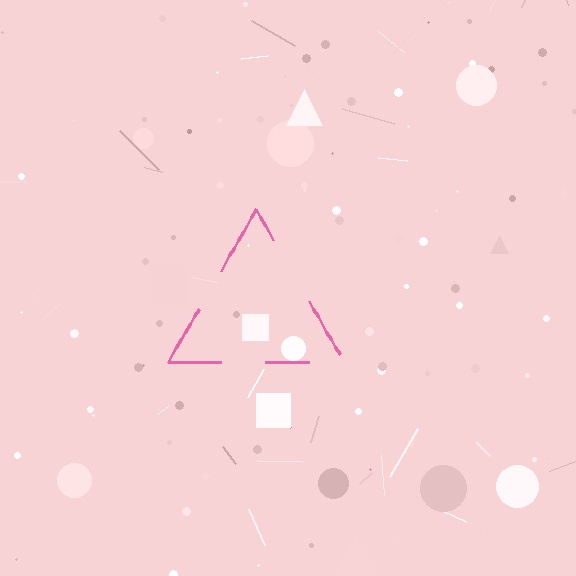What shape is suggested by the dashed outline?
The dashed outline suggests a triangle.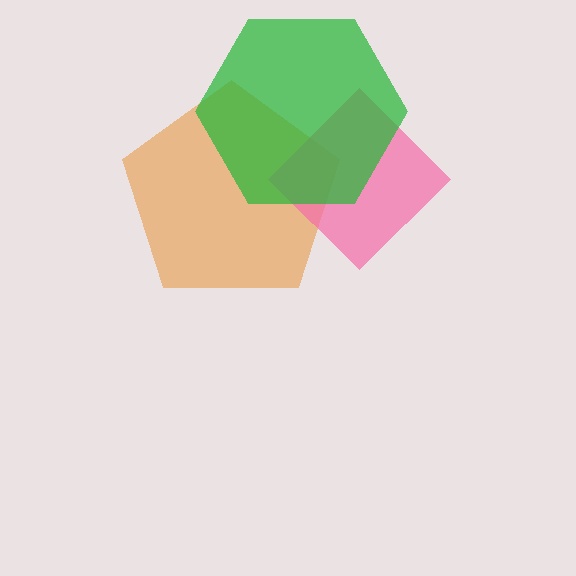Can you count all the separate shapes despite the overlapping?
Yes, there are 3 separate shapes.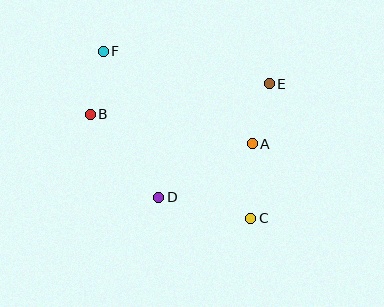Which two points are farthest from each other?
Points C and F are farthest from each other.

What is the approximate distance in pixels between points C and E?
The distance between C and E is approximately 136 pixels.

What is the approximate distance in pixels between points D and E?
The distance between D and E is approximately 158 pixels.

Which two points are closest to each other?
Points A and E are closest to each other.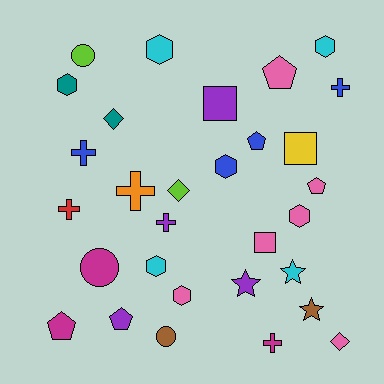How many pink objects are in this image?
There are 6 pink objects.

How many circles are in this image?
There are 3 circles.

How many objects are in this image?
There are 30 objects.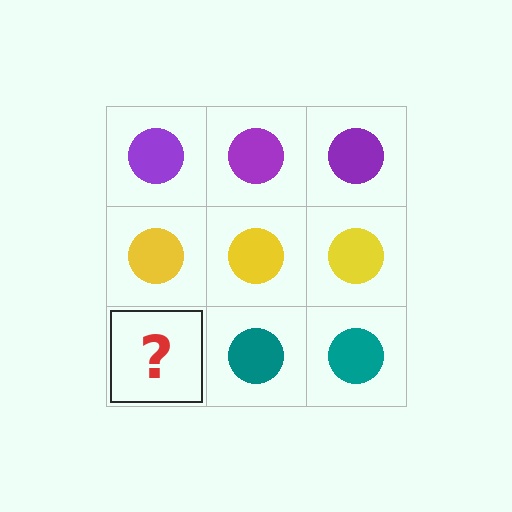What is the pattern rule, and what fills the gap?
The rule is that each row has a consistent color. The gap should be filled with a teal circle.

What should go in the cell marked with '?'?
The missing cell should contain a teal circle.